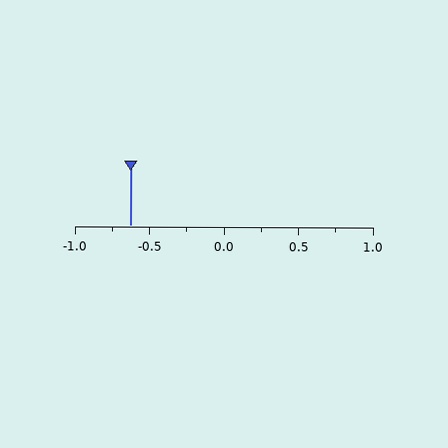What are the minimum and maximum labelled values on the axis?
The axis runs from -1.0 to 1.0.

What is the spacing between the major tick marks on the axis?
The major ticks are spaced 0.5 apart.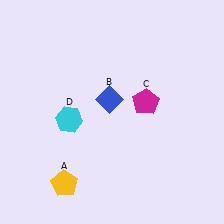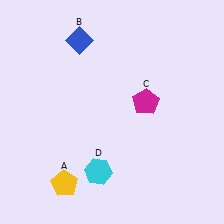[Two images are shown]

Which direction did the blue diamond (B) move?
The blue diamond (B) moved up.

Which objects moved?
The objects that moved are: the blue diamond (B), the cyan hexagon (D).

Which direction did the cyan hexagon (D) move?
The cyan hexagon (D) moved down.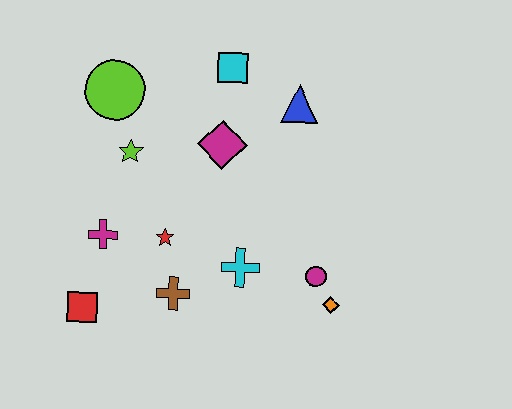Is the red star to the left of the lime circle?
No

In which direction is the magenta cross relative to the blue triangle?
The magenta cross is to the left of the blue triangle.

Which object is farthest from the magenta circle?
The lime circle is farthest from the magenta circle.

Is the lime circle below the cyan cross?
No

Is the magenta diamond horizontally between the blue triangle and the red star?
Yes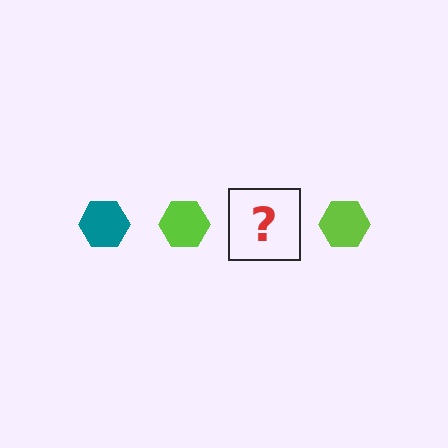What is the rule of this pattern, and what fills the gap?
The rule is that the pattern cycles through teal, lime hexagons. The gap should be filled with a teal hexagon.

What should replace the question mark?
The question mark should be replaced with a teal hexagon.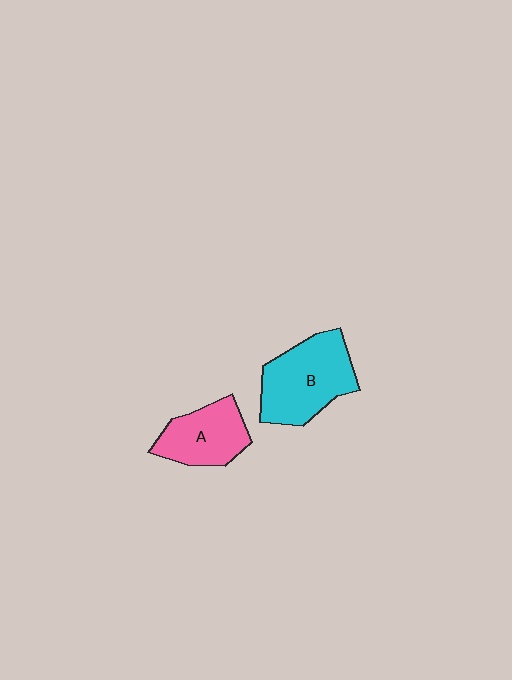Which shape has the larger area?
Shape B (cyan).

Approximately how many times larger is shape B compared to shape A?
Approximately 1.4 times.